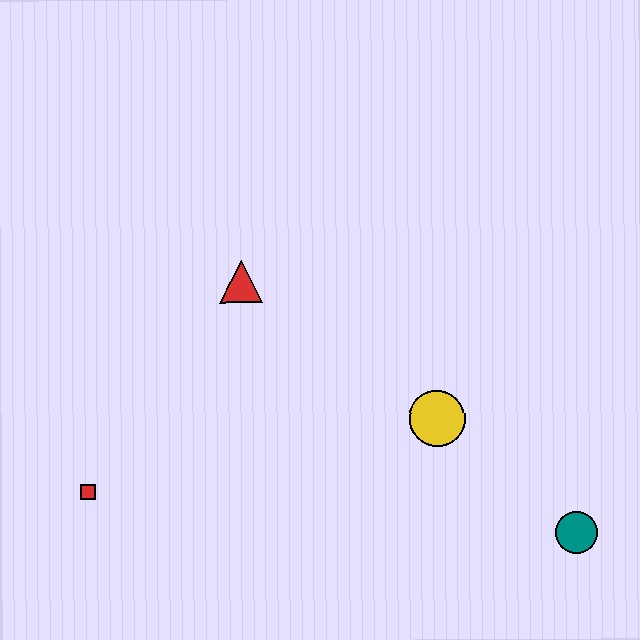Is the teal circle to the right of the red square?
Yes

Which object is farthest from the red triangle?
The teal circle is farthest from the red triangle.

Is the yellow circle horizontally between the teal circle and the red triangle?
Yes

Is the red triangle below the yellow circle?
No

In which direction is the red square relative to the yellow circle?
The red square is to the left of the yellow circle.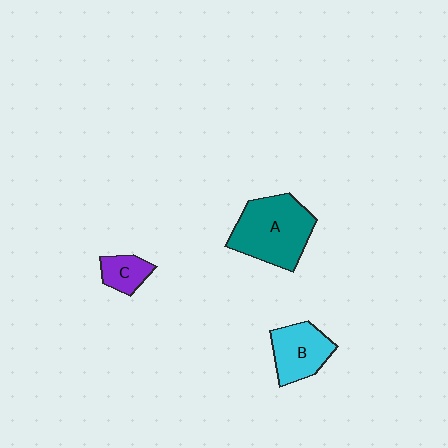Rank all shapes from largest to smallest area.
From largest to smallest: A (teal), B (cyan), C (purple).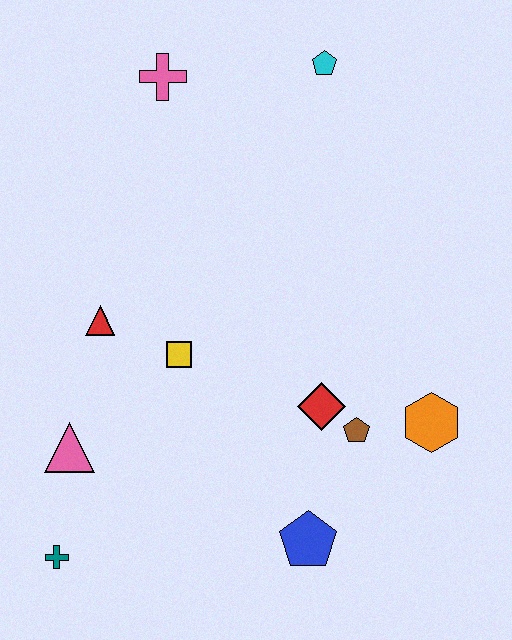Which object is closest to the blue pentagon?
The brown pentagon is closest to the blue pentagon.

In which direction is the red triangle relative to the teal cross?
The red triangle is above the teal cross.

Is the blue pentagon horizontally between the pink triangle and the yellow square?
No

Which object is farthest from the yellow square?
The cyan pentagon is farthest from the yellow square.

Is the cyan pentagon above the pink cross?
Yes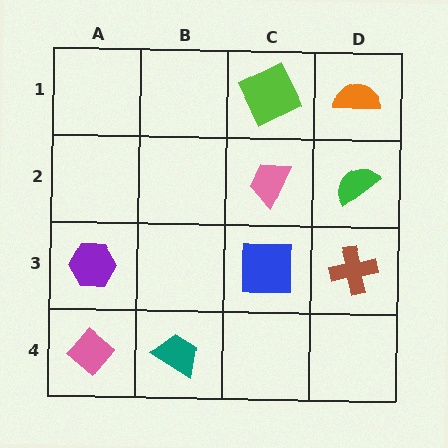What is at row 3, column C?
A blue square.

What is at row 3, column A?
A purple hexagon.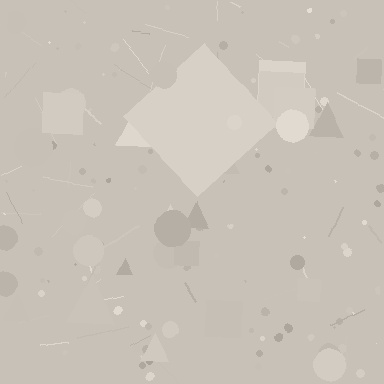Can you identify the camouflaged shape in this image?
The camouflaged shape is a diamond.